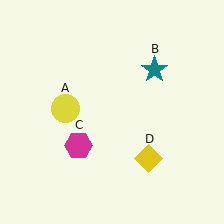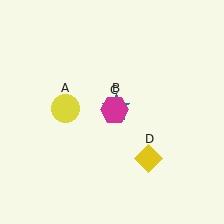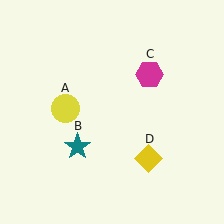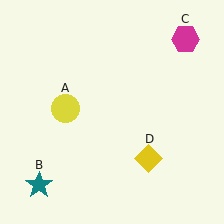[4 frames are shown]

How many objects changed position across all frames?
2 objects changed position: teal star (object B), magenta hexagon (object C).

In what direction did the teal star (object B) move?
The teal star (object B) moved down and to the left.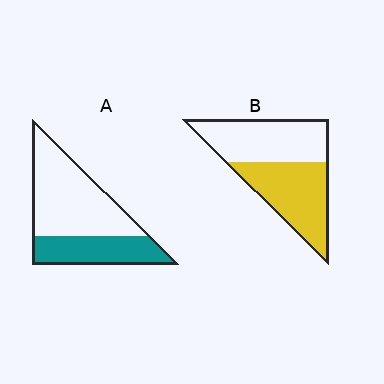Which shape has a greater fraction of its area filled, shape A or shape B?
Shape B.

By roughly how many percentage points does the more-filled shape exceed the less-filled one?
By roughly 15 percentage points (B over A).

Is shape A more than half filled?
No.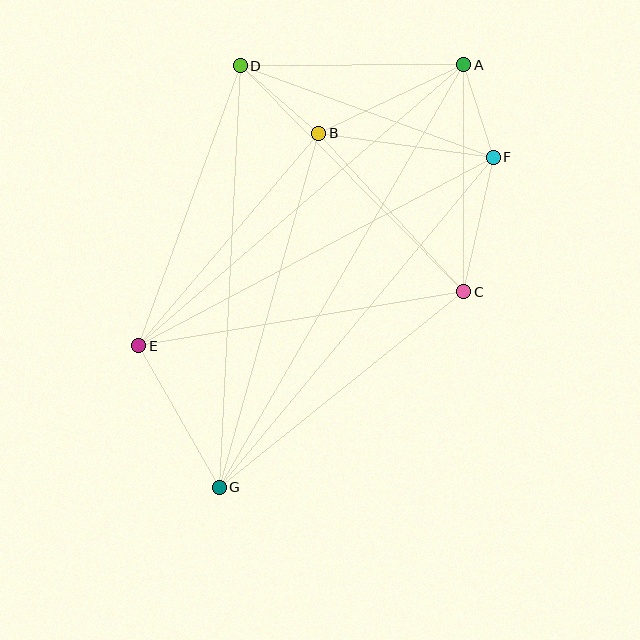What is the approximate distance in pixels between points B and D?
The distance between B and D is approximately 103 pixels.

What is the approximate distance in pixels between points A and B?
The distance between A and B is approximately 161 pixels.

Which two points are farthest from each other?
Points A and G are farthest from each other.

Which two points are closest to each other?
Points A and F are closest to each other.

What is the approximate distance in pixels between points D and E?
The distance between D and E is approximately 298 pixels.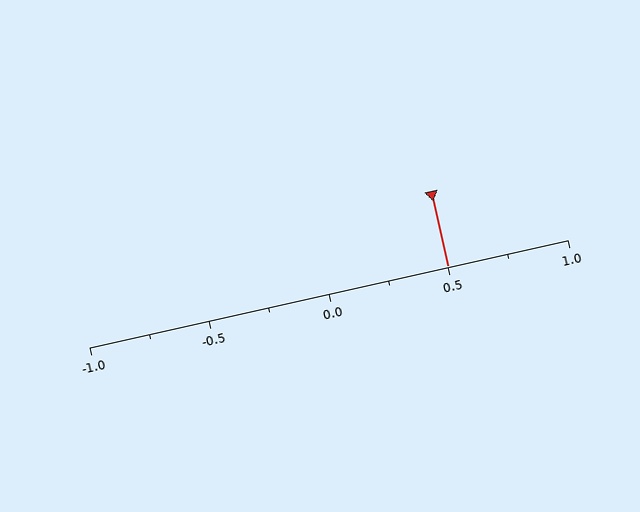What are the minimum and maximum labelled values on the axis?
The axis runs from -1.0 to 1.0.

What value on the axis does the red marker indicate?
The marker indicates approximately 0.5.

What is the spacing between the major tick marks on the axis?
The major ticks are spaced 0.5 apart.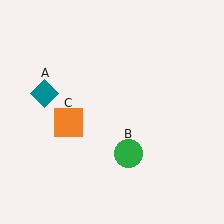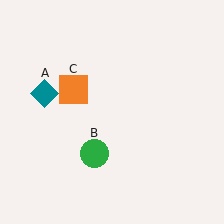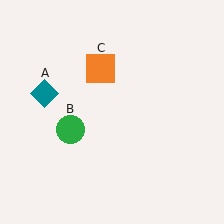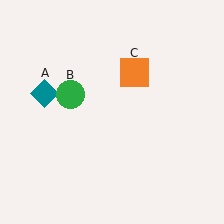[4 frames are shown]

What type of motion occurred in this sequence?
The green circle (object B), orange square (object C) rotated clockwise around the center of the scene.